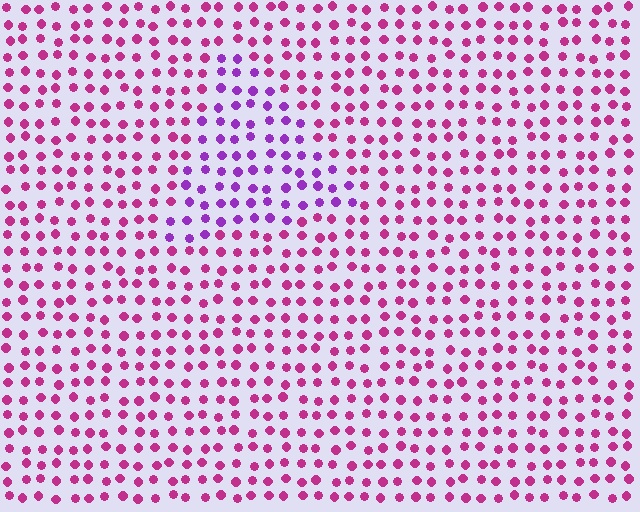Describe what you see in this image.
The image is filled with small magenta elements in a uniform arrangement. A triangle-shaped region is visible where the elements are tinted to a slightly different hue, forming a subtle color boundary.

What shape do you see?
I see a triangle.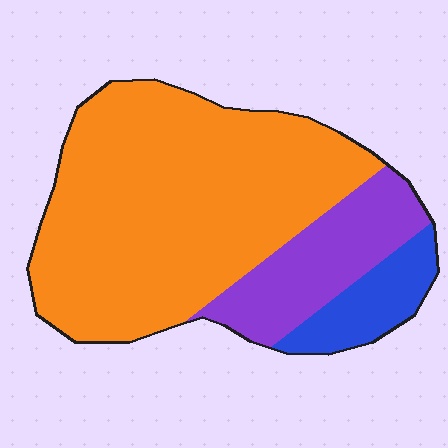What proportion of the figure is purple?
Purple covers roughly 20% of the figure.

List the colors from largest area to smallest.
From largest to smallest: orange, purple, blue.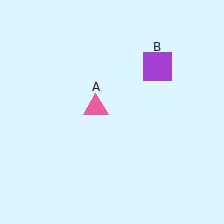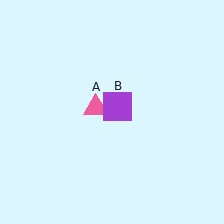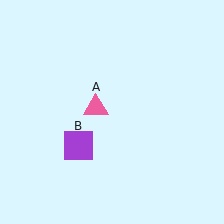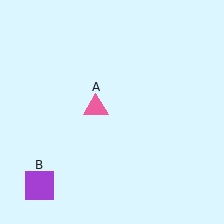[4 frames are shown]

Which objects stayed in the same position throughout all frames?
Pink triangle (object A) remained stationary.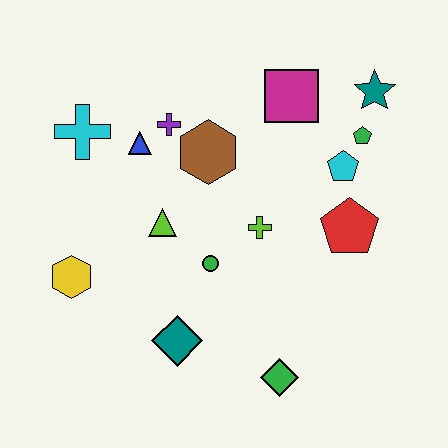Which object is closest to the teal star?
The green pentagon is closest to the teal star.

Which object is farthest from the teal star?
The yellow hexagon is farthest from the teal star.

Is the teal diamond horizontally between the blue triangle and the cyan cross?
No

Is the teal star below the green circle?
No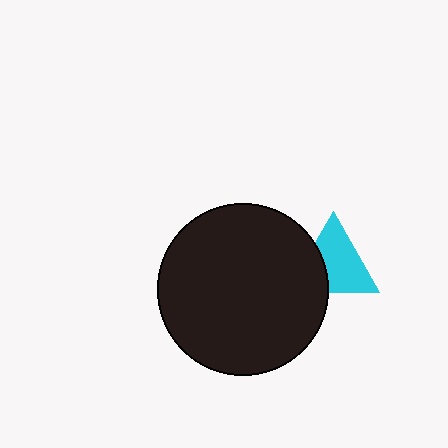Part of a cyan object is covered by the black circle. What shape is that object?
It is a triangle.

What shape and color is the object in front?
The object in front is a black circle.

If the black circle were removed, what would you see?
You would see the complete cyan triangle.